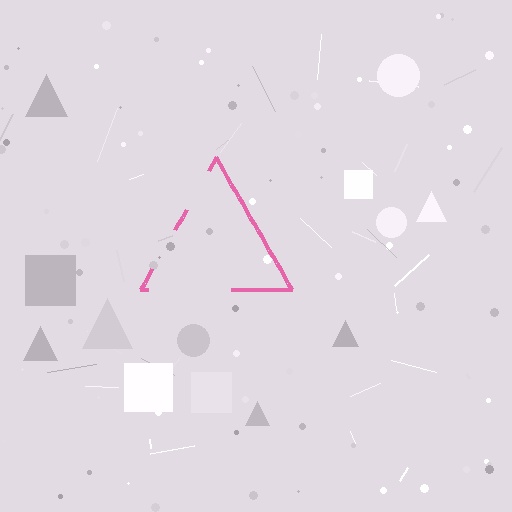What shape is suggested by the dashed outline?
The dashed outline suggests a triangle.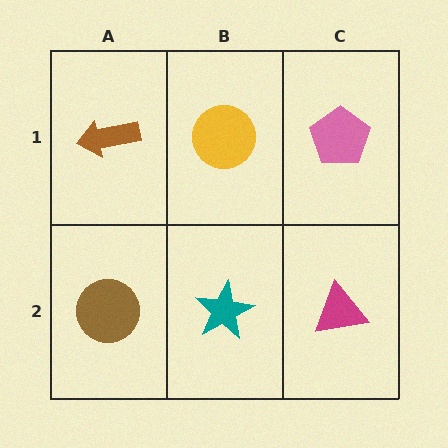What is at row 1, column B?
A yellow circle.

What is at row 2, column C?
A magenta triangle.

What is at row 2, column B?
A teal star.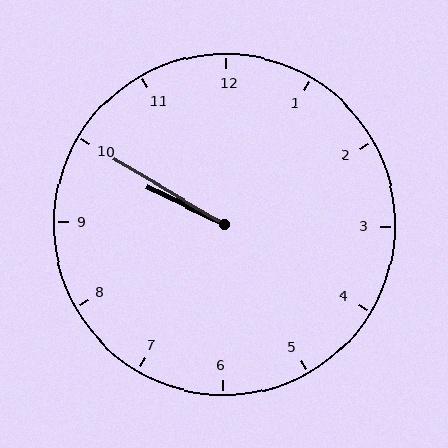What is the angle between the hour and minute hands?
Approximately 5 degrees.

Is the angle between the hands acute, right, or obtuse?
It is acute.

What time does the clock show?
9:50.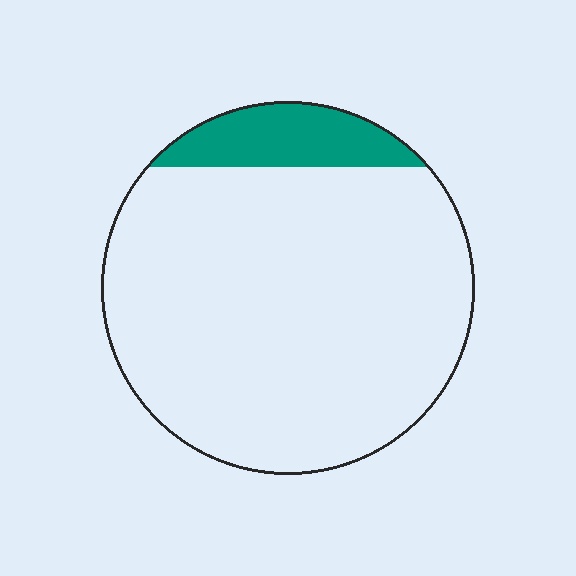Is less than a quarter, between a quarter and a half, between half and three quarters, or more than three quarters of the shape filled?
Less than a quarter.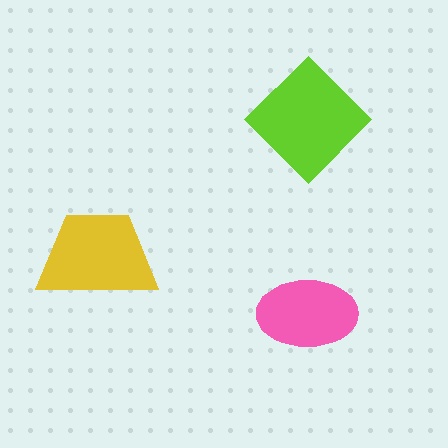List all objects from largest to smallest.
The lime diamond, the yellow trapezoid, the pink ellipse.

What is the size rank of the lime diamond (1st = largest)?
1st.